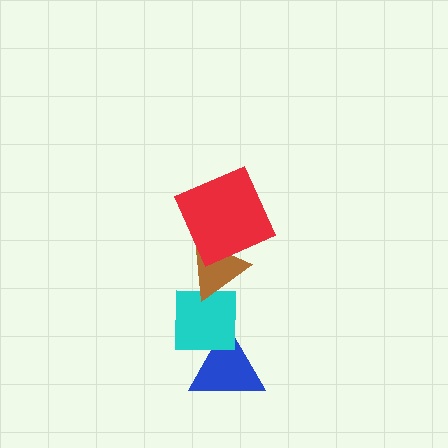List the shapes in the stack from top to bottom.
From top to bottom: the red square, the brown triangle, the cyan square, the blue triangle.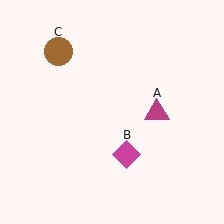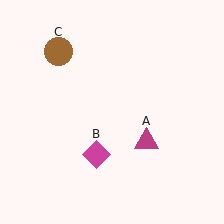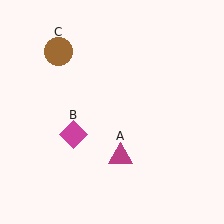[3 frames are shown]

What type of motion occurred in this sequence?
The magenta triangle (object A), magenta diamond (object B) rotated clockwise around the center of the scene.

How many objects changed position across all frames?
2 objects changed position: magenta triangle (object A), magenta diamond (object B).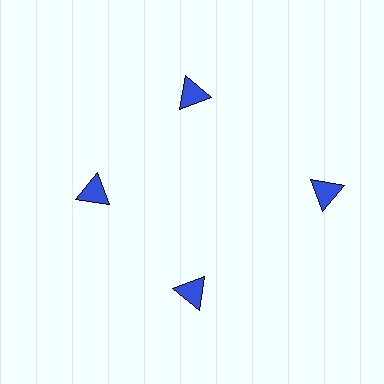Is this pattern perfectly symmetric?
No. The 4 blue triangles are arranged in a ring, but one element near the 3 o'clock position is pushed outward from the center, breaking the 4-fold rotational symmetry.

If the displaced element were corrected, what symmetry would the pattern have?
It would have 4-fold rotational symmetry — the pattern would map onto itself every 90 degrees.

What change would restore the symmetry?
The symmetry would be restored by moving it inward, back onto the ring so that all 4 triangles sit at equal angles and equal distance from the center.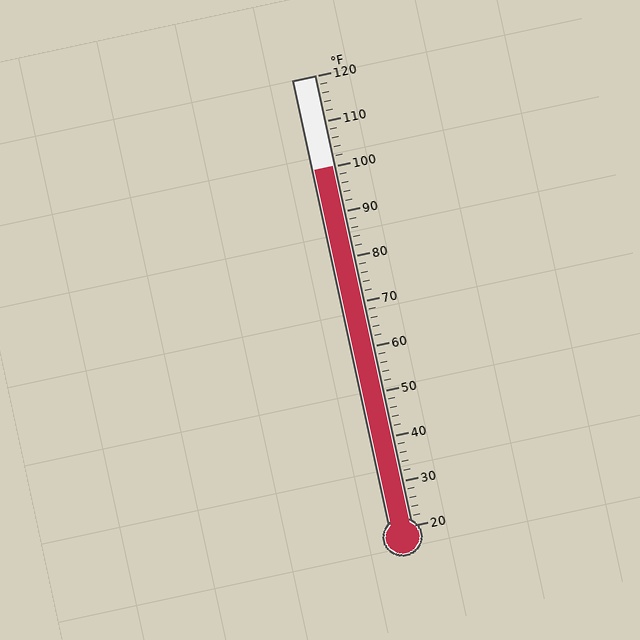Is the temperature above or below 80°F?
The temperature is above 80°F.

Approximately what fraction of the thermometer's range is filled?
The thermometer is filled to approximately 80% of its range.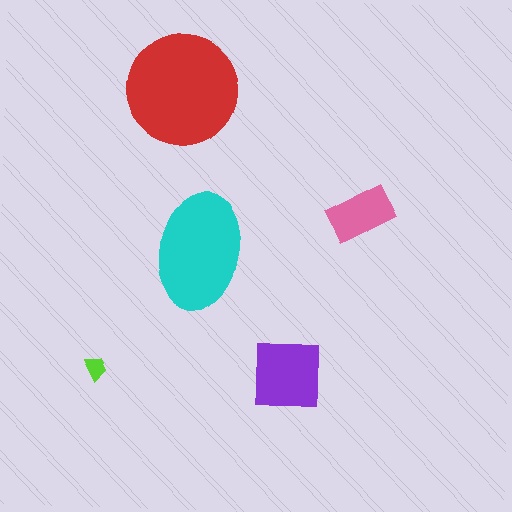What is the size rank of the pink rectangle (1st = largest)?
4th.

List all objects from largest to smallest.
The red circle, the cyan ellipse, the purple square, the pink rectangle, the lime trapezoid.